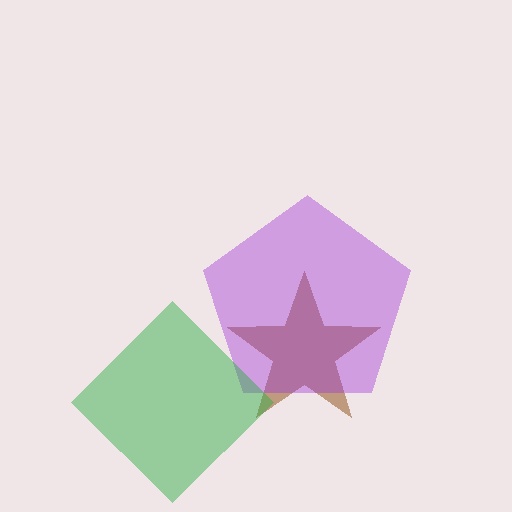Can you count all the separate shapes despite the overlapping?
Yes, there are 3 separate shapes.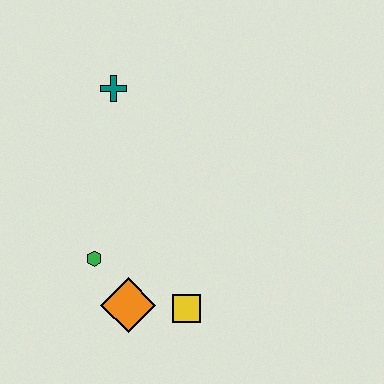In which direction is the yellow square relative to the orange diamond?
The yellow square is to the right of the orange diamond.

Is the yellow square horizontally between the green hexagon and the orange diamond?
No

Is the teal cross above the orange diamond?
Yes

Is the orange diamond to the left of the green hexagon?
No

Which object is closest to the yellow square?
The orange diamond is closest to the yellow square.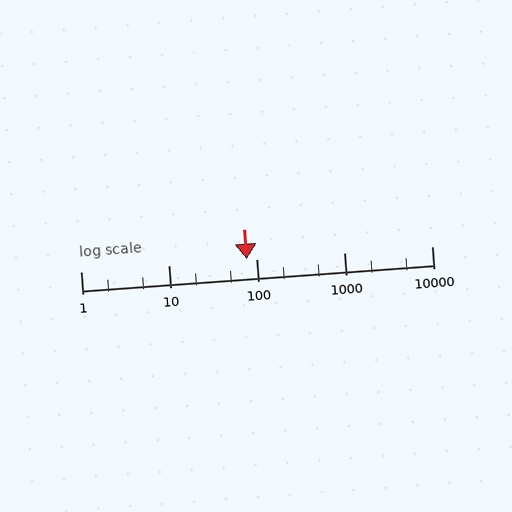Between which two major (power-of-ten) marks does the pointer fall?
The pointer is between 10 and 100.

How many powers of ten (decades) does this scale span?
The scale spans 4 decades, from 1 to 10000.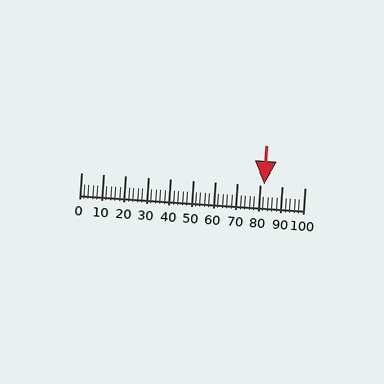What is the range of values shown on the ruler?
The ruler shows values from 0 to 100.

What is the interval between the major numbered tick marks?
The major tick marks are spaced 10 units apart.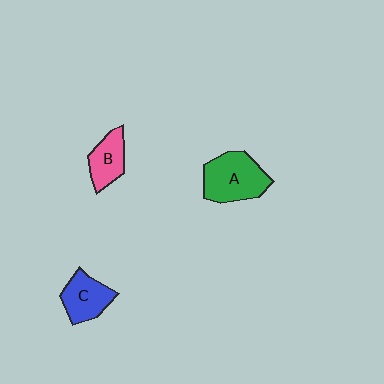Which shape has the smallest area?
Shape B (pink).